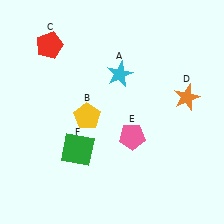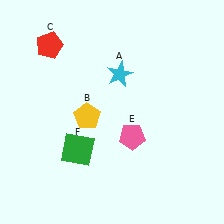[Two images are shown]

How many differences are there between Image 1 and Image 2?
There is 1 difference between the two images.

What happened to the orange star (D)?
The orange star (D) was removed in Image 2. It was in the top-right area of Image 1.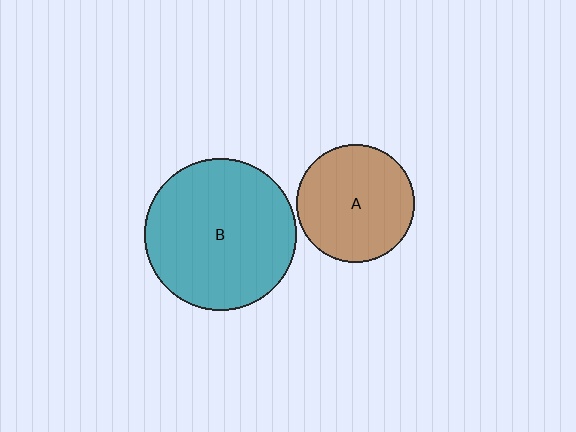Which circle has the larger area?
Circle B (teal).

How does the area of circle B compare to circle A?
Approximately 1.7 times.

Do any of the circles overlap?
No, none of the circles overlap.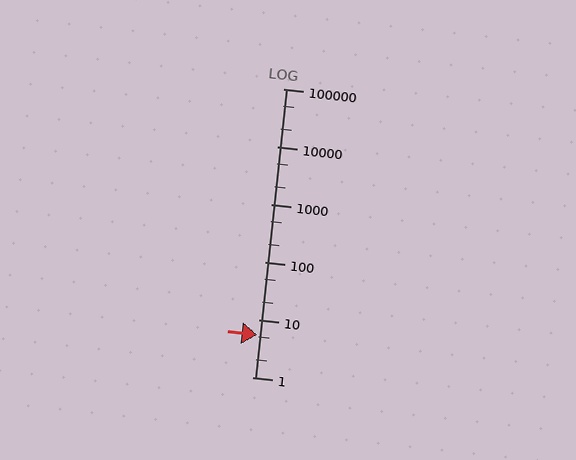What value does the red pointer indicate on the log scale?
The pointer indicates approximately 5.3.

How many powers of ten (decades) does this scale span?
The scale spans 5 decades, from 1 to 100000.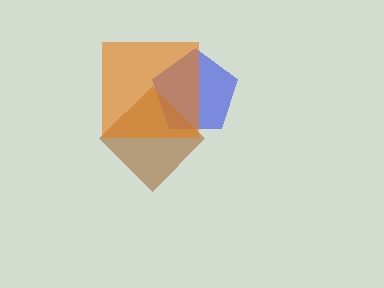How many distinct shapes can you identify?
There are 3 distinct shapes: a blue pentagon, a brown diamond, an orange square.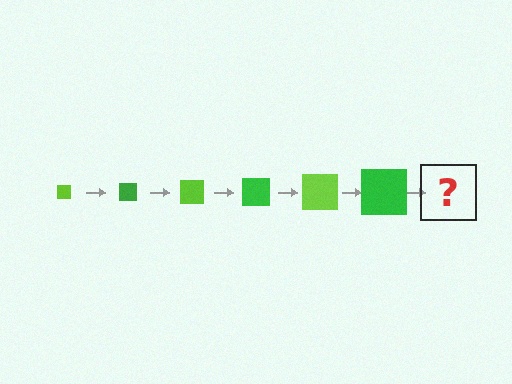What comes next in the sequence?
The next element should be a lime square, larger than the previous one.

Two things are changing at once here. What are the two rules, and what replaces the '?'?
The two rules are that the square grows larger each step and the color cycles through lime and green. The '?' should be a lime square, larger than the previous one.